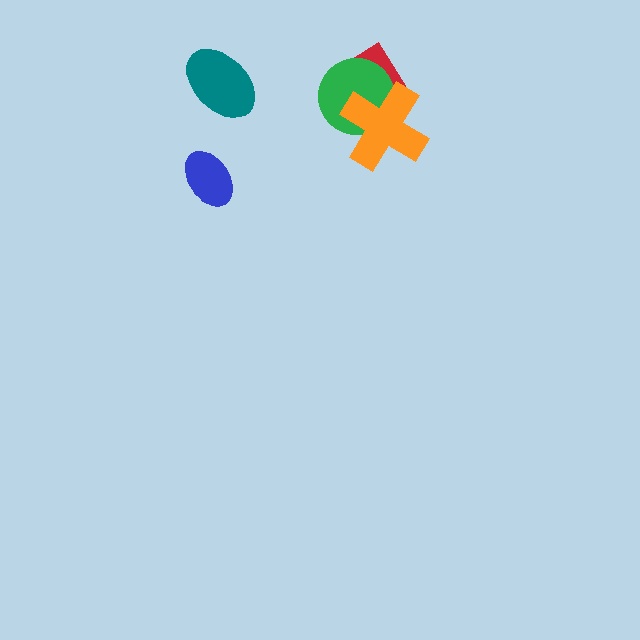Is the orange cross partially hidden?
No, no other shape covers it.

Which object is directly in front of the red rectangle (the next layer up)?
The green circle is directly in front of the red rectangle.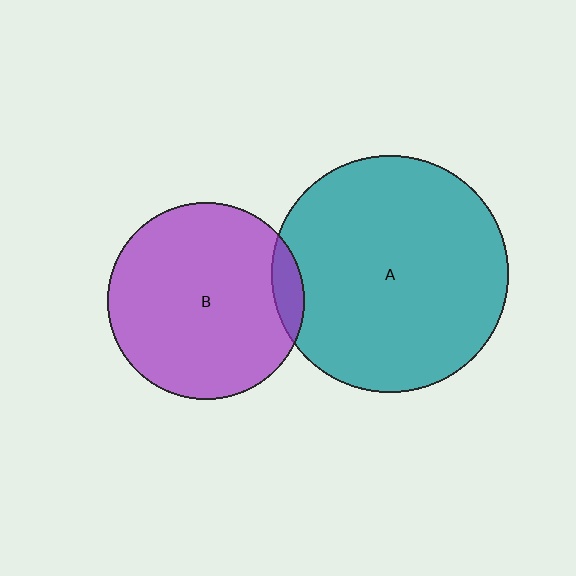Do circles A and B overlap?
Yes.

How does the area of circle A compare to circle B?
Approximately 1.4 times.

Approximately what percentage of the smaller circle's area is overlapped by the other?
Approximately 10%.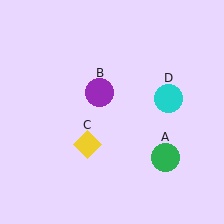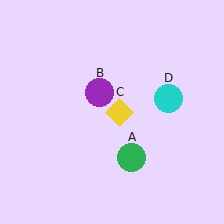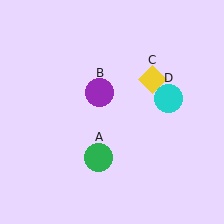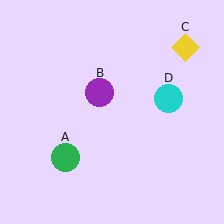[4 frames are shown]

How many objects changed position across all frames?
2 objects changed position: green circle (object A), yellow diamond (object C).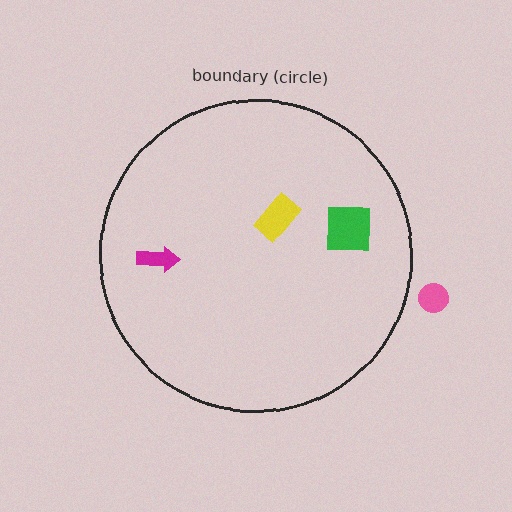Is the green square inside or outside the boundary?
Inside.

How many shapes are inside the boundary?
3 inside, 1 outside.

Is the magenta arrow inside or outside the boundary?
Inside.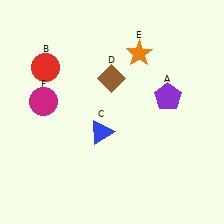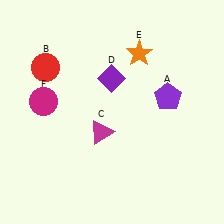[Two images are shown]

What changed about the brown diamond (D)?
In Image 1, D is brown. In Image 2, it changed to purple.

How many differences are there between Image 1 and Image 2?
There are 2 differences between the two images.